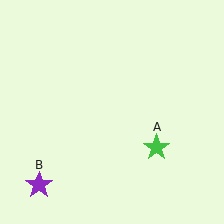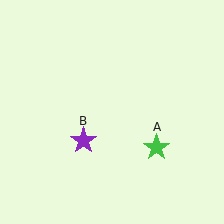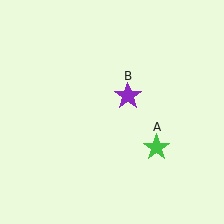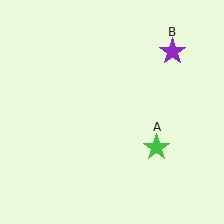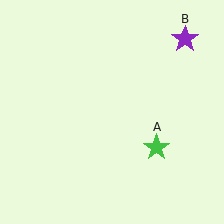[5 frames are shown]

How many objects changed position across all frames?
1 object changed position: purple star (object B).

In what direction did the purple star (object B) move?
The purple star (object B) moved up and to the right.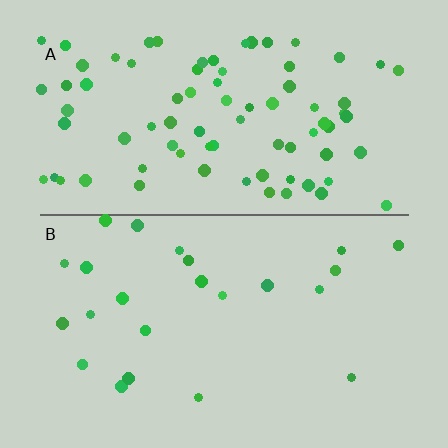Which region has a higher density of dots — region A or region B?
A (the top).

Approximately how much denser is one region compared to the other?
Approximately 3.4× — region A over region B.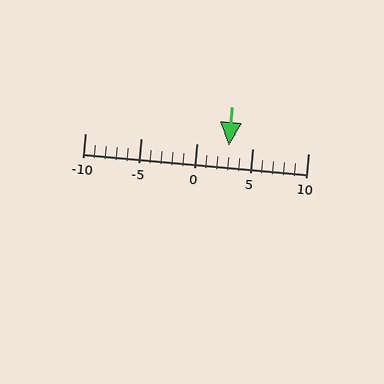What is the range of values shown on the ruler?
The ruler shows values from -10 to 10.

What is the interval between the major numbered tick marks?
The major tick marks are spaced 5 units apart.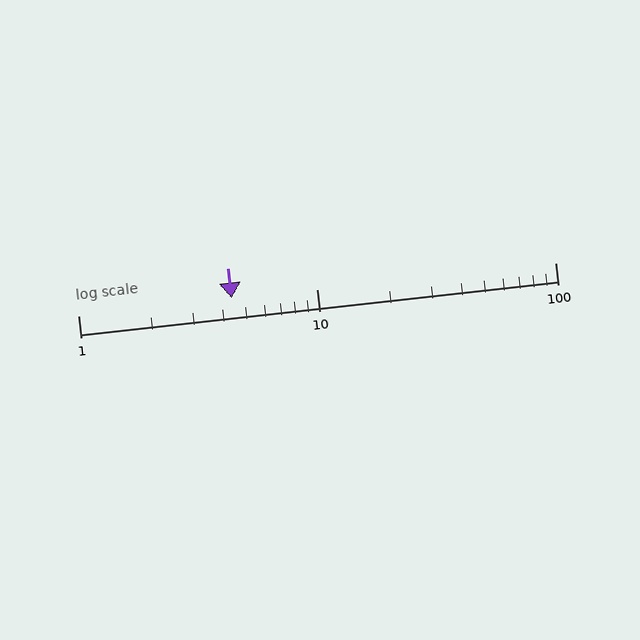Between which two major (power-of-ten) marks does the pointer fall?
The pointer is between 1 and 10.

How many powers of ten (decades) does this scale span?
The scale spans 2 decades, from 1 to 100.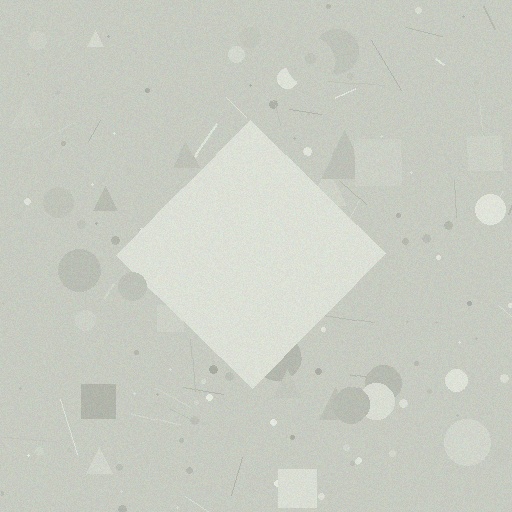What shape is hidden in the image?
A diamond is hidden in the image.